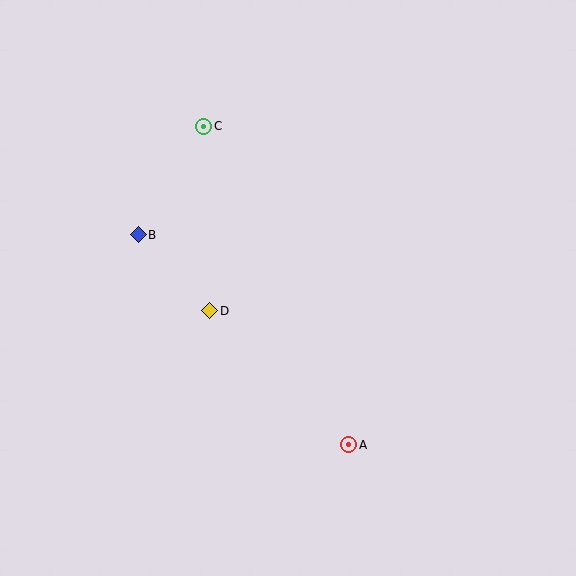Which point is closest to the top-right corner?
Point C is closest to the top-right corner.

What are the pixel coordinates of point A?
Point A is at (349, 445).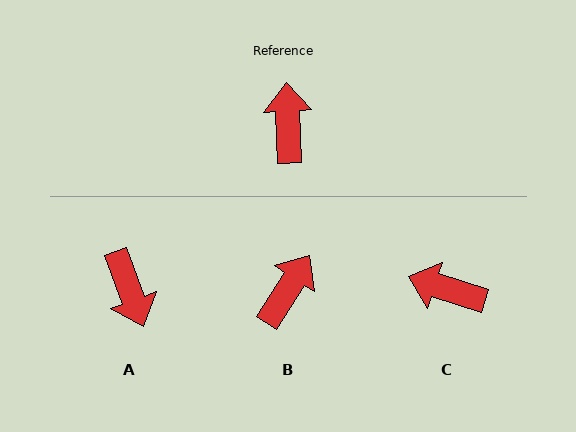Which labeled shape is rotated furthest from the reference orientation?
A, about 162 degrees away.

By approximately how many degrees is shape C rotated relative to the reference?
Approximately 70 degrees counter-clockwise.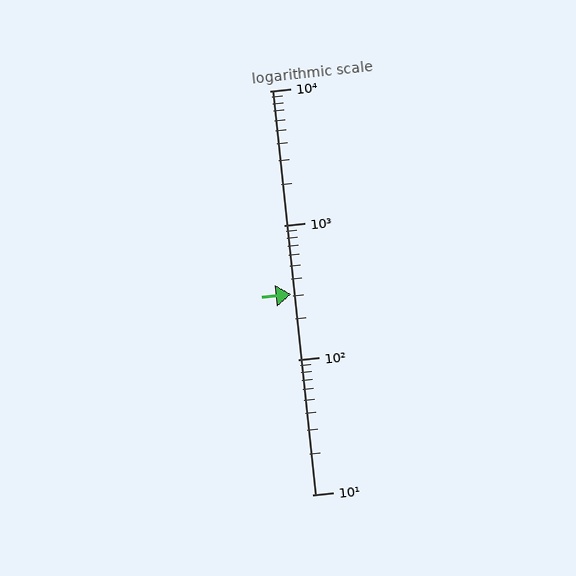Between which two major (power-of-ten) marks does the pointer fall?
The pointer is between 100 and 1000.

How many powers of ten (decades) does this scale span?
The scale spans 3 decades, from 10 to 10000.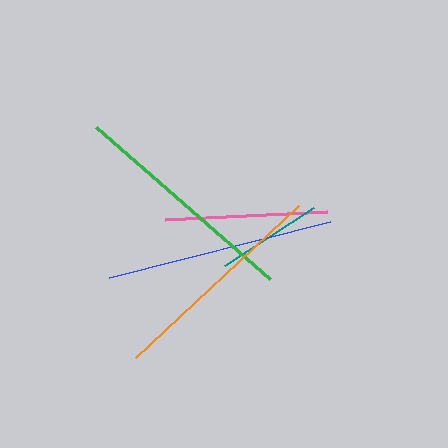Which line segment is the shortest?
The teal line is the shortest at approximately 106 pixels.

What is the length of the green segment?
The green segment is approximately 231 pixels long.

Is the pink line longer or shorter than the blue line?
The blue line is longer than the pink line.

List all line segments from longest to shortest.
From longest to shortest: green, blue, orange, pink, teal.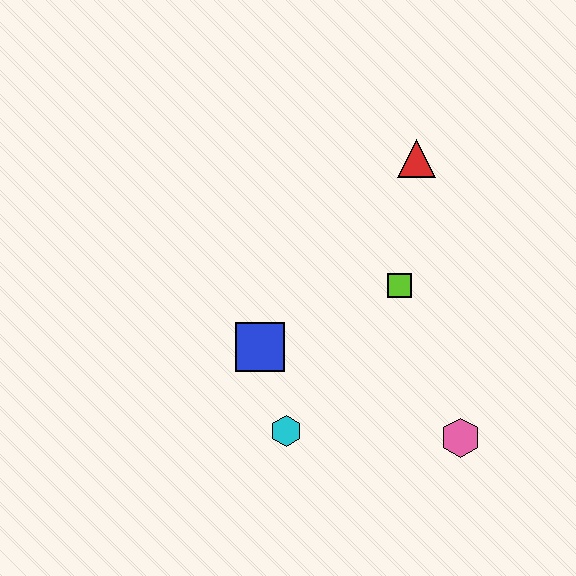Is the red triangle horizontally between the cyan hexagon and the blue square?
No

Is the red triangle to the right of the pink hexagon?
No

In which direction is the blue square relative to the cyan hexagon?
The blue square is above the cyan hexagon.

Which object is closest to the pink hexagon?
The lime square is closest to the pink hexagon.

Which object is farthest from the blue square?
The red triangle is farthest from the blue square.